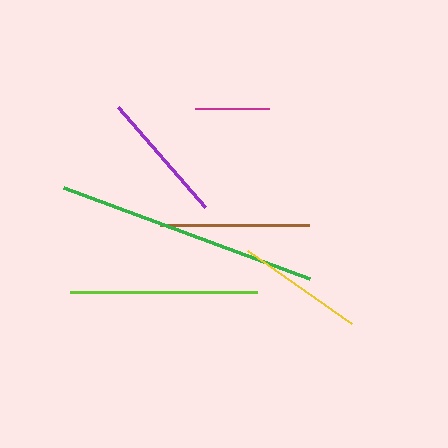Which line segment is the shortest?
The magenta line is the shortest at approximately 74 pixels.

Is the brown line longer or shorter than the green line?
The green line is longer than the brown line.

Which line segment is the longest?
The green line is the longest at approximately 262 pixels.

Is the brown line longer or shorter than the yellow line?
The brown line is longer than the yellow line.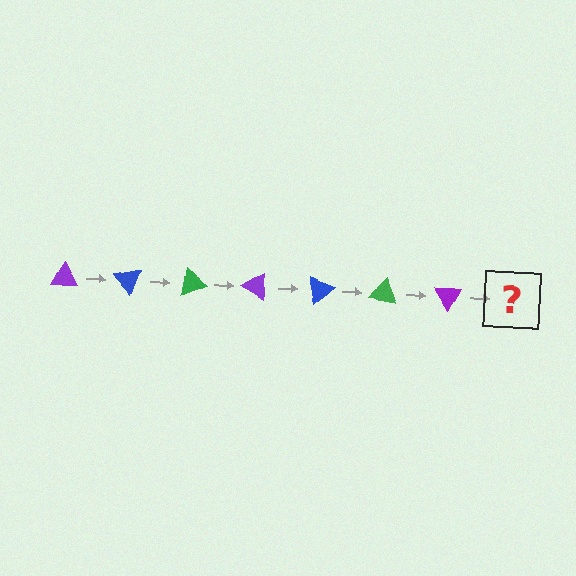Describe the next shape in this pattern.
It should be a blue triangle, rotated 350 degrees from the start.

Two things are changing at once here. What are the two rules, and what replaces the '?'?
The two rules are that it rotates 50 degrees each step and the color cycles through purple, blue, and green. The '?' should be a blue triangle, rotated 350 degrees from the start.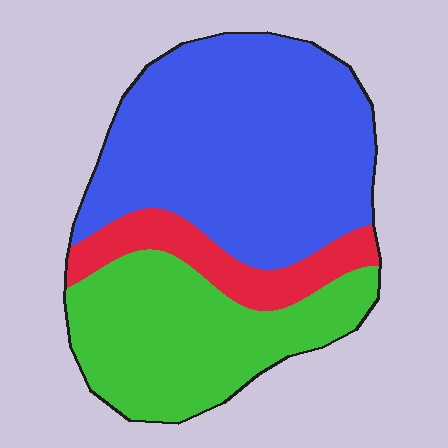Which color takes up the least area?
Red, at roughly 15%.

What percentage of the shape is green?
Green covers about 35% of the shape.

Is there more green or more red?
Green.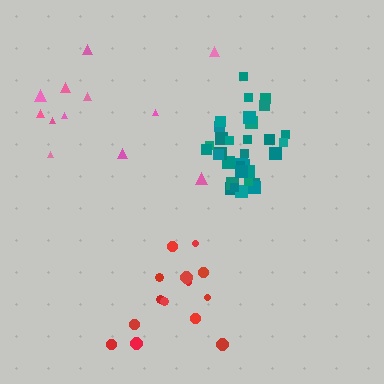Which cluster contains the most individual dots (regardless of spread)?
Teal (33).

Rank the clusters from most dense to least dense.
teal, red, pink.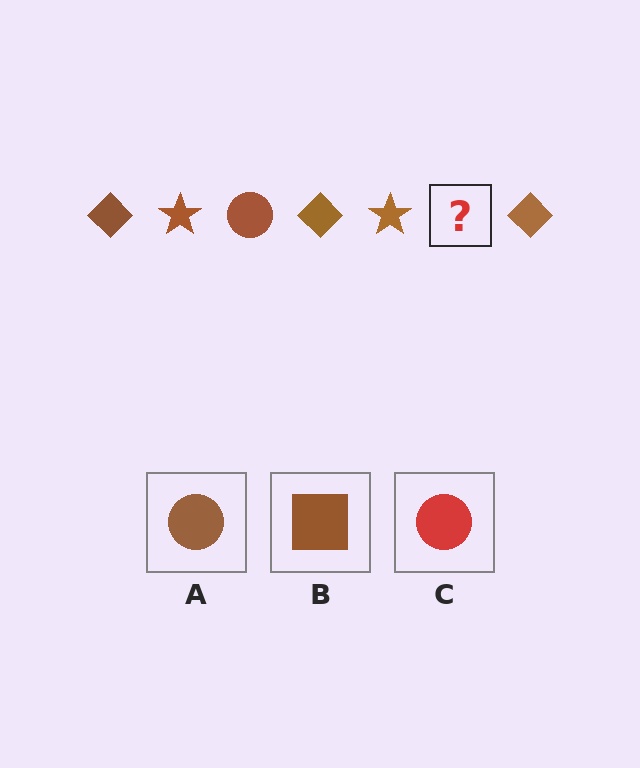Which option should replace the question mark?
Option A.